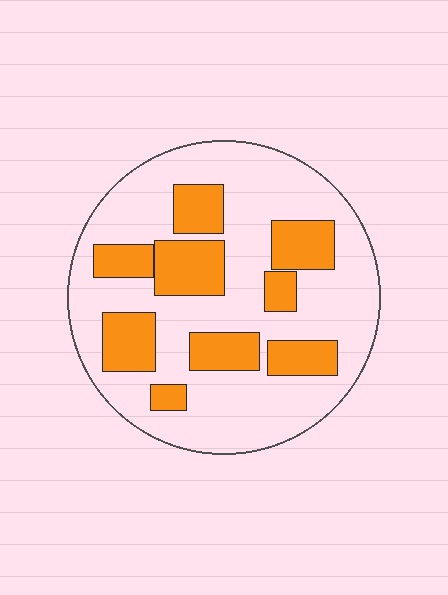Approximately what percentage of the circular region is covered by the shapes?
Approximately 30%.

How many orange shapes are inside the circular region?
9.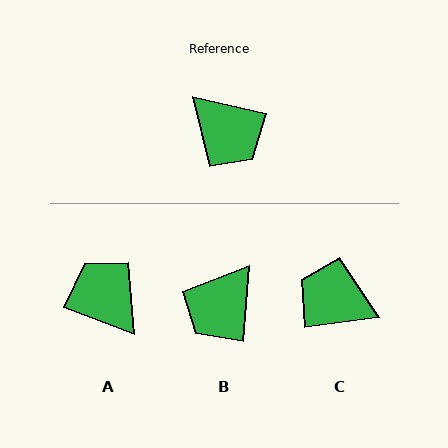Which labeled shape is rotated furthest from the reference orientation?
A, about 172 degrees away.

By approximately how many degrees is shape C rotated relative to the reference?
Approximately 160 degrees clockwise.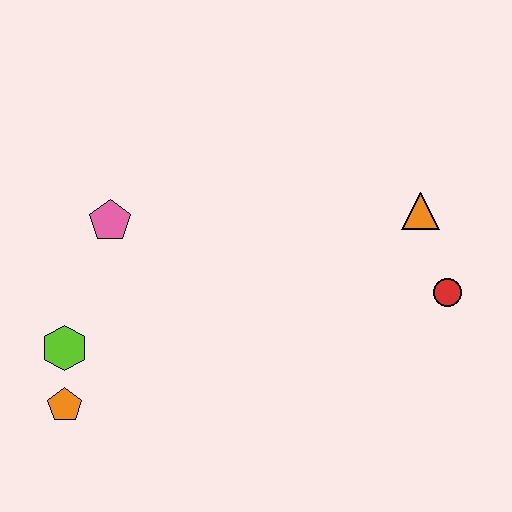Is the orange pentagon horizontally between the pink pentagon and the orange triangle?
No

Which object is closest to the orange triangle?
The red circle is closest to the orange triangle.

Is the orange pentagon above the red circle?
No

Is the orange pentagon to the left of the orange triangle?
Yes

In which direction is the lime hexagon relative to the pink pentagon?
The lime hexagon is below the pink pentagon.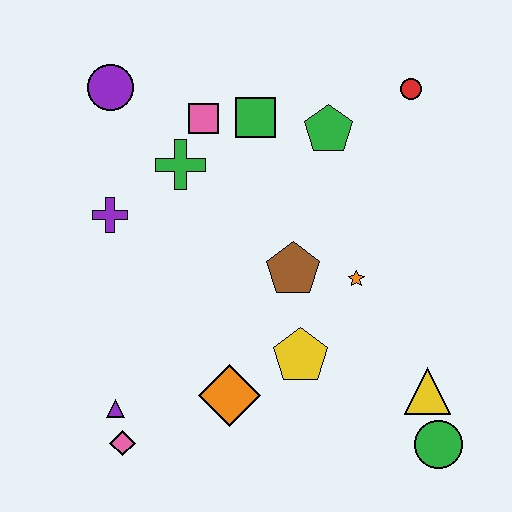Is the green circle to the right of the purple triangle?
Yes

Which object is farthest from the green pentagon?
The pink diamond is farthest from the green pentagon.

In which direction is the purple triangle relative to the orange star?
The purple triangle is to the left of the orange star.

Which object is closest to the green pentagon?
The green square is closest to the green pentagon.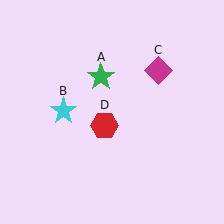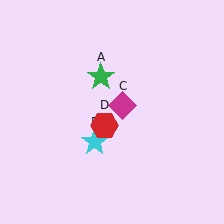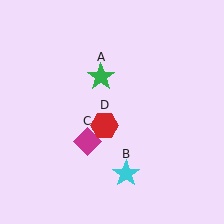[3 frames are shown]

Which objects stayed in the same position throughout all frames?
Green star (object A) and red hexagon (object D) remained stationary.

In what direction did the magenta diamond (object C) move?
The magenta diamond (object C) moved down and to the left.